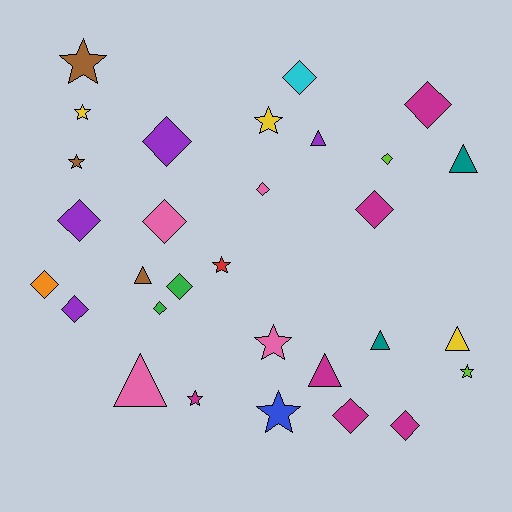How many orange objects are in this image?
There is 1 orange object.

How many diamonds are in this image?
There are 14 diamonds.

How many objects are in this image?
There are 30 objects.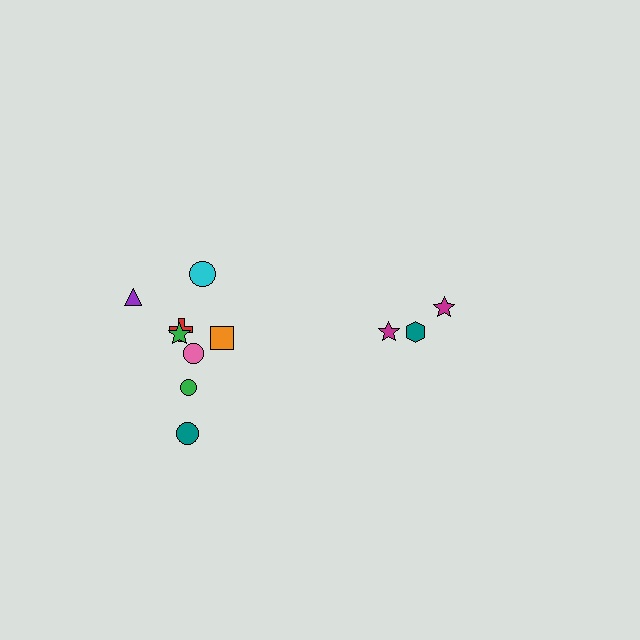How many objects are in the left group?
There are 8 objects.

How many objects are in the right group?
There are 3 objects.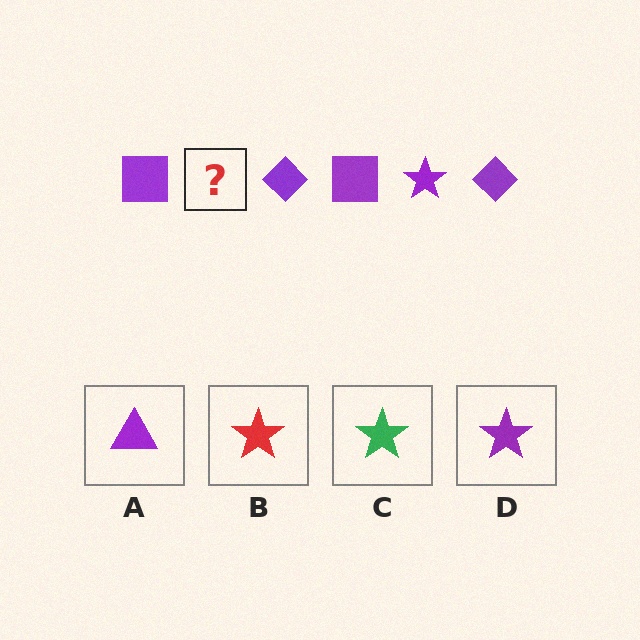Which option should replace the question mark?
Option D.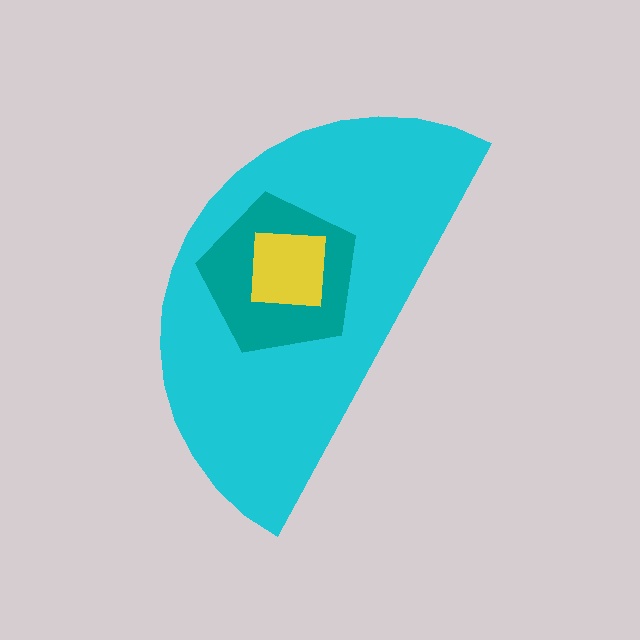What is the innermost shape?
The yellow square.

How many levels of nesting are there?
3.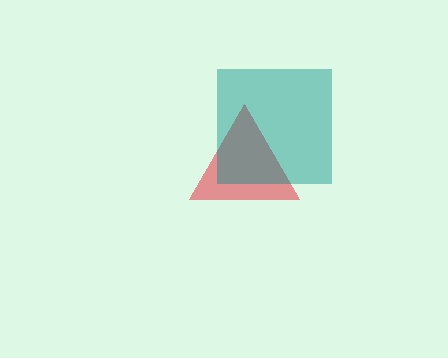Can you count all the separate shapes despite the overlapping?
Yes, there are 2 separate shapes.